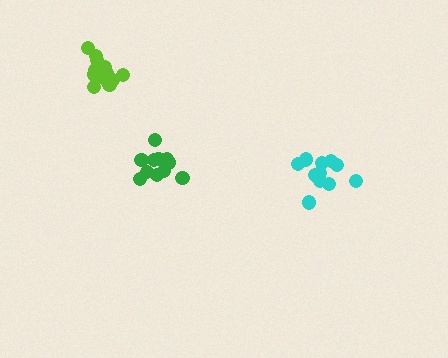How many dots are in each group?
Group 1: 11 dots, Group 2: 12 dots, Group 3: 14 dots (37 total).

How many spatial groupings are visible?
There are 3 spatial groupings.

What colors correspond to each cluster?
The clusters are colored: green, cyan, lime.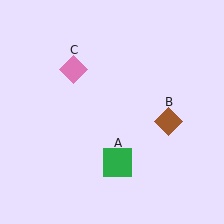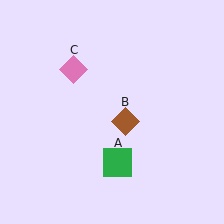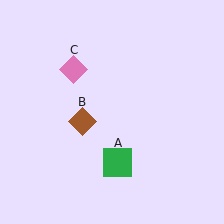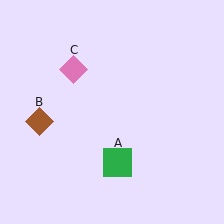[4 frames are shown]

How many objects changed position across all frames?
1 object changed position: brown diamond (object B).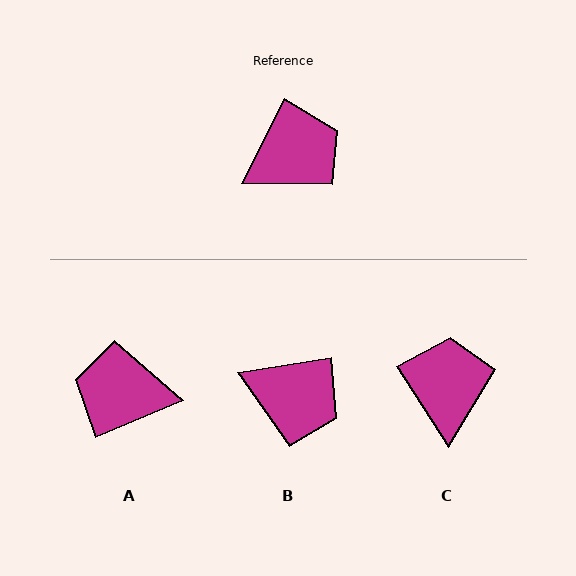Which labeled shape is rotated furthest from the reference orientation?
A, about 140 degrees away.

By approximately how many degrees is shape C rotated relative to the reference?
Approximately 59 degrees counter-clockwise.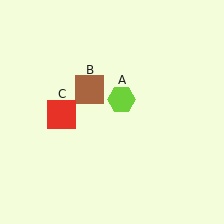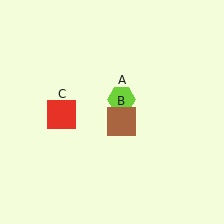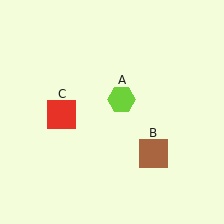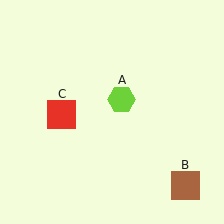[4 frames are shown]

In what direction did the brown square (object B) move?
The brown square (object B) moved down and to the right.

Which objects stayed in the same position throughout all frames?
Lime hexagon (object A) and red square (object C) remained stationary.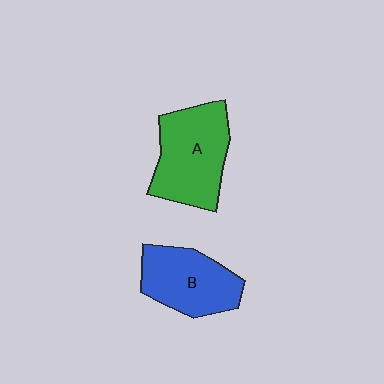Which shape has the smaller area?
Shape B (blue).